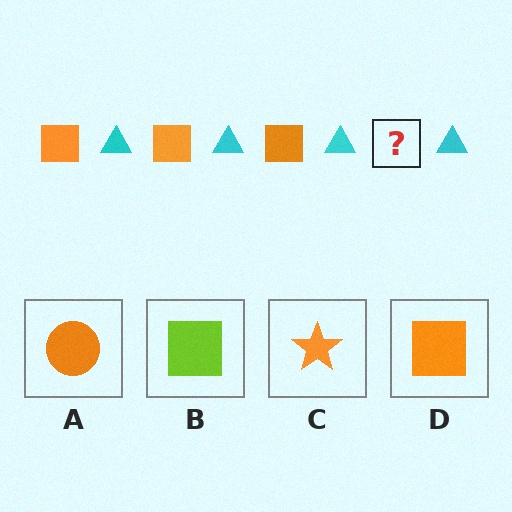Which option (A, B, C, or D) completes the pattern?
D.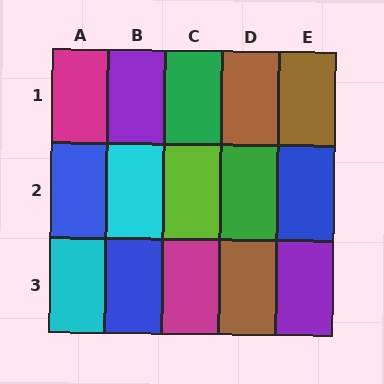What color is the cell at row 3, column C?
Magenta.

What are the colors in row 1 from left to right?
Magenta, purple, green, brown, brown.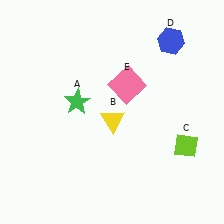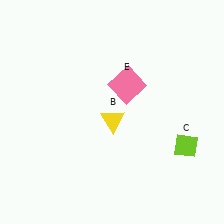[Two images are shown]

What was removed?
The green star (A), the blue hexagon (D) were removed in Image 2.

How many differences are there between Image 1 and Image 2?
There are 2 differences between the two images.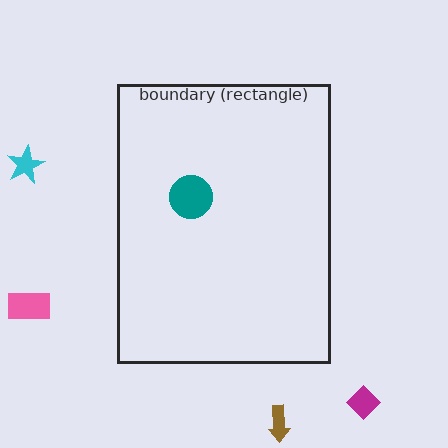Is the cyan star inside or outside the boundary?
Outside.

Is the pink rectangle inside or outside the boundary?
Outside.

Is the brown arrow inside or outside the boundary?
Outside.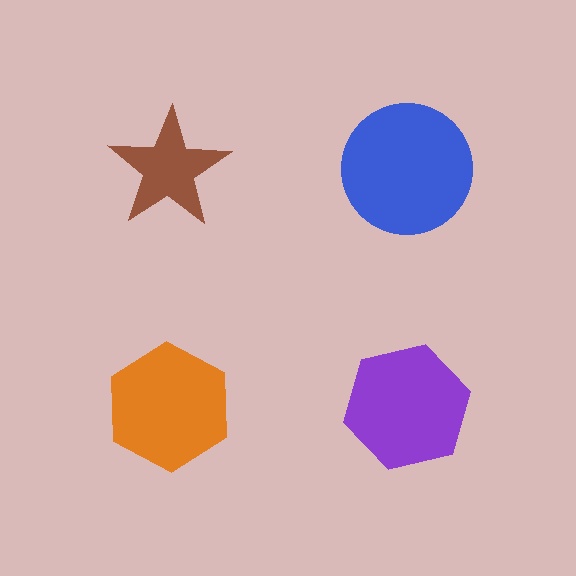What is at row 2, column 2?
A purple hexagon.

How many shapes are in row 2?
2 shapes.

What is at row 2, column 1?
An orange hexagon.